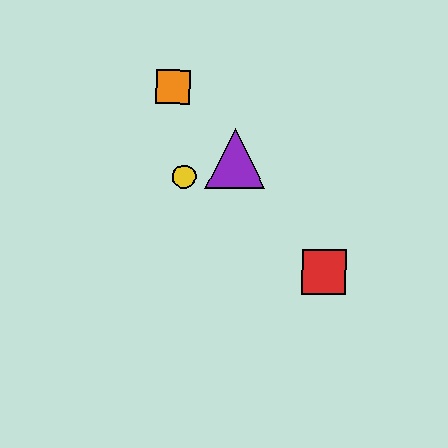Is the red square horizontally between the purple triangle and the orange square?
No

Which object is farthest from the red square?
The orange square is farthest from the red square.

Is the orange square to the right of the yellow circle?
No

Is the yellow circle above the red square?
Yes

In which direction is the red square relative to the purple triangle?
The red square is below the purple triangle.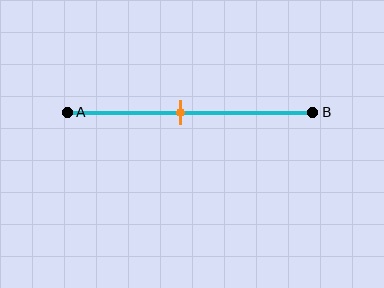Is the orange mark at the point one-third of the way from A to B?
No, the mark is at about 45% from A, not at the 33% one-third point.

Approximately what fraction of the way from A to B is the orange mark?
The orange mark is approximately 45% of the way from A to B.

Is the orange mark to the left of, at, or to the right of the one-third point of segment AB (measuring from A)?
The orange mark is to the right of the one-third point of segment AB.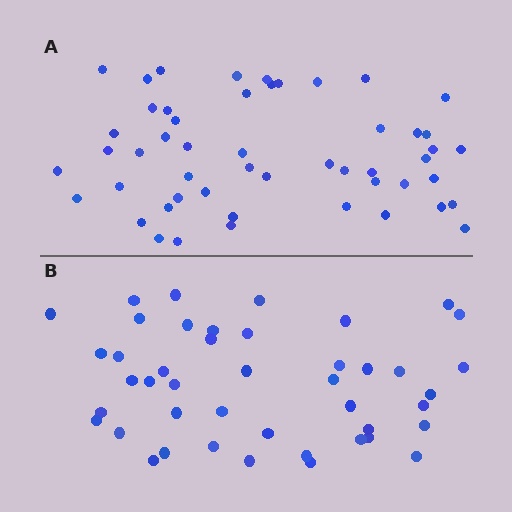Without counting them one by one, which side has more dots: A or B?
Region A (the top region) has more dots.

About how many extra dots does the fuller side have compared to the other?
Region A has roughly 8 or so more dots than region B.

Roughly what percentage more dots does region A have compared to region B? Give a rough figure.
About 15% more.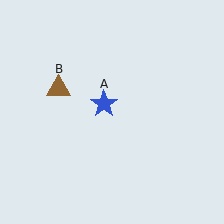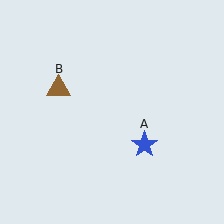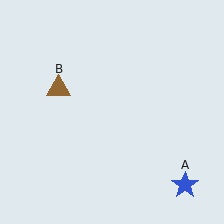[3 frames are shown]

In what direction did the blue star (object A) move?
The blue star (object A) moved down and to the right.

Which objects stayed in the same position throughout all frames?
Brown triangle (object B) remained stationary.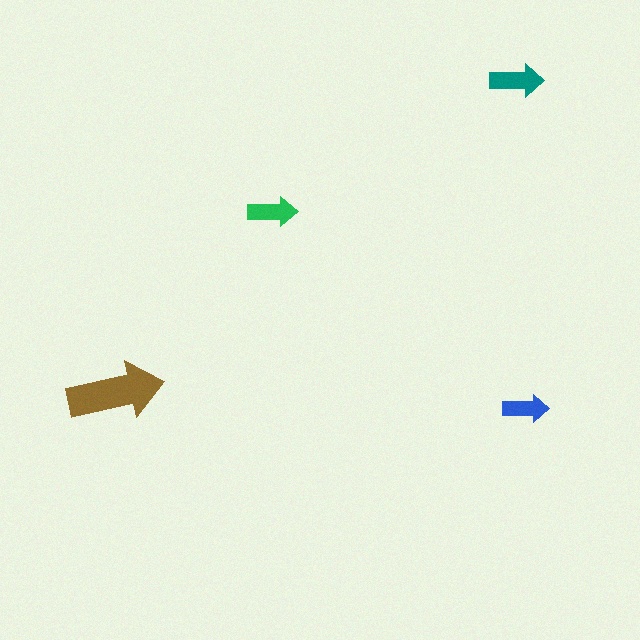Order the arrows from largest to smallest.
the brown one, the teal one, the green one, the blue one.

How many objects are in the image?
There are 4 objects in the image.